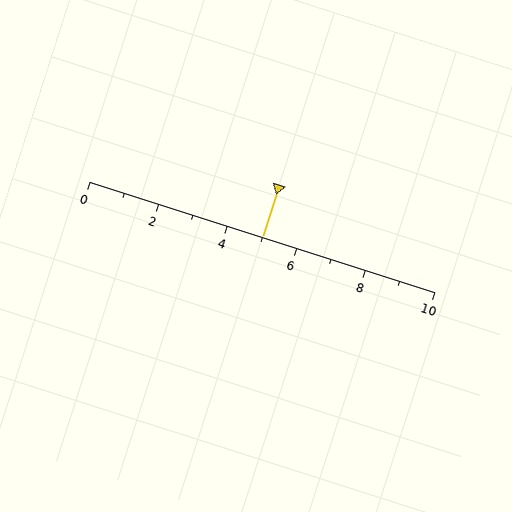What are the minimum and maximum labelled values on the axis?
The axis runs from 0 to 10.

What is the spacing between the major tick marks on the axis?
The major ticks are spaced 2 apart.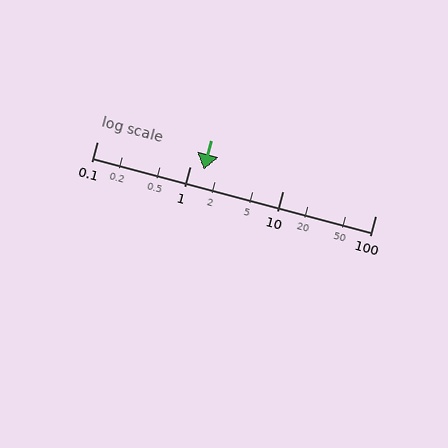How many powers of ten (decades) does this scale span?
The scale spans 3 decades, from 0.1 to 100.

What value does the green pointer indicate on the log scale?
The pointer indicates approximately 1.4.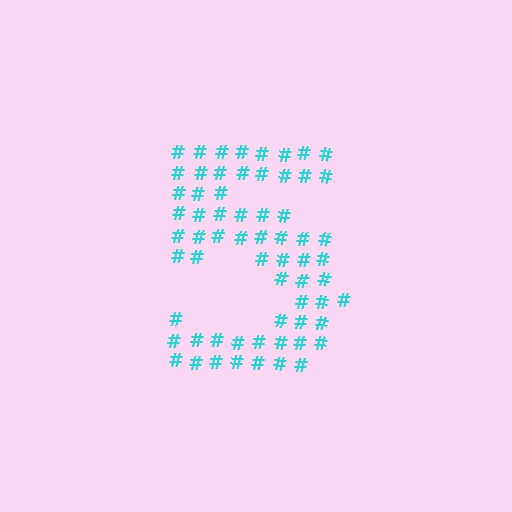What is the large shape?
The large shape is the digit 5.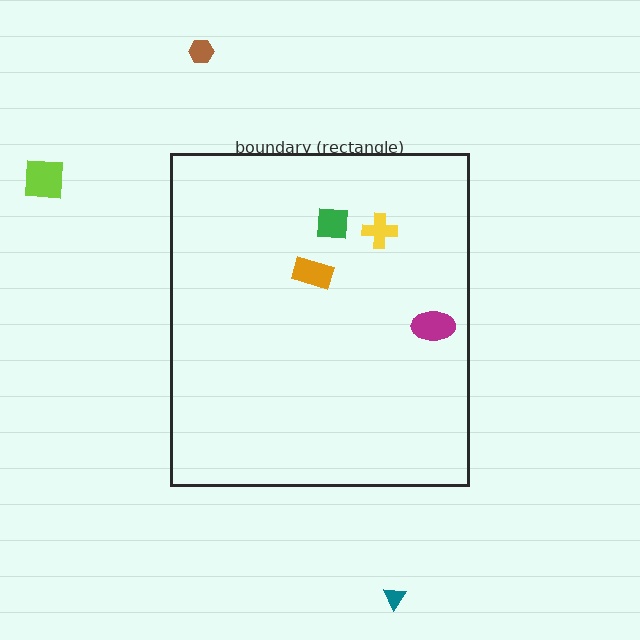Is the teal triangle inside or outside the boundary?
Outside.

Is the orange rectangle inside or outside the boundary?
Inside.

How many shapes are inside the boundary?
4 inside, 3 outside.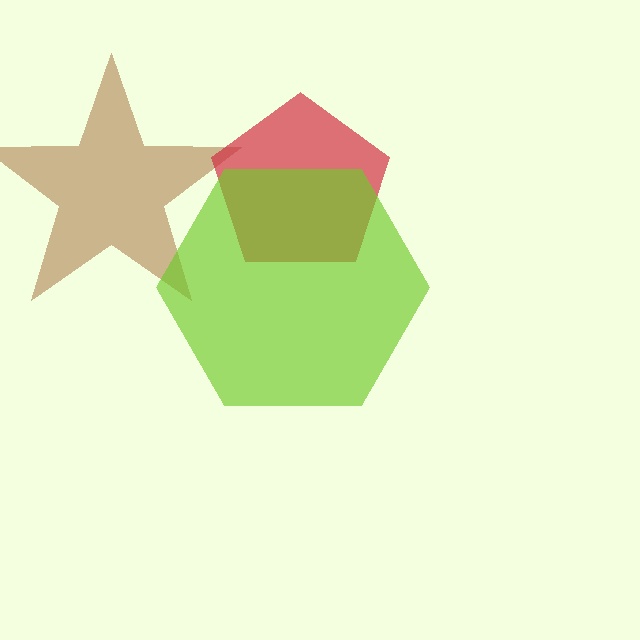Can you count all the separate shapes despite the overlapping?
Yes, there are 3 separate shapes.